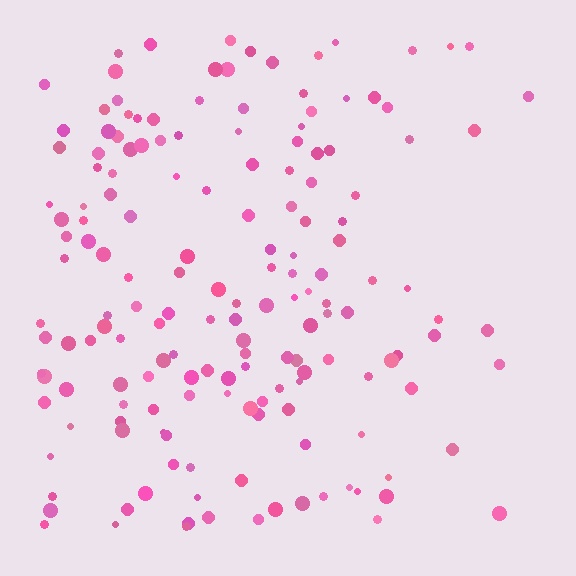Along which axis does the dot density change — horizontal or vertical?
Horizontal.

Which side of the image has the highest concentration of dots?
The left.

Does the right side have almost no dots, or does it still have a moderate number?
Still a moderate number, just noticeably fewer than the left.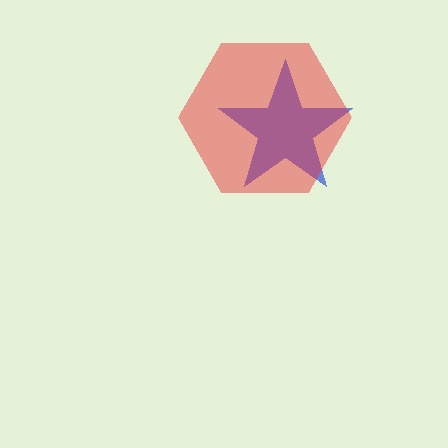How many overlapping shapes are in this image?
There are 2 overlapping shapes in the image.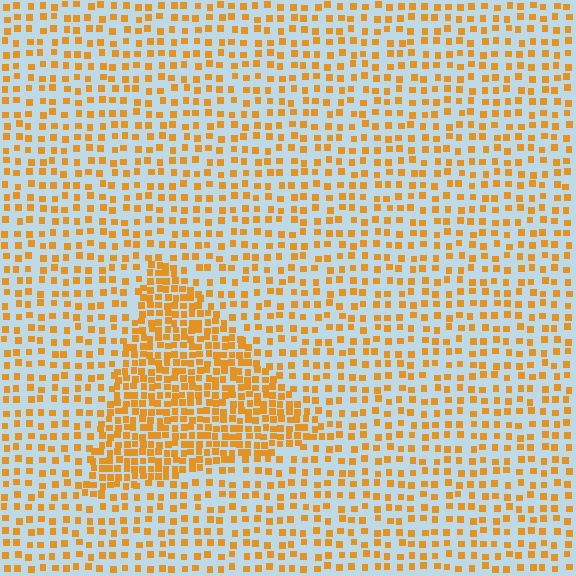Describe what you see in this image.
The image contains small orange elements arranged at two different densities. A triangle-shaped region is visible where the elements are more densely packed than the surrounding area.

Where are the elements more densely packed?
The elements are more densely packed inside the triangle boundary.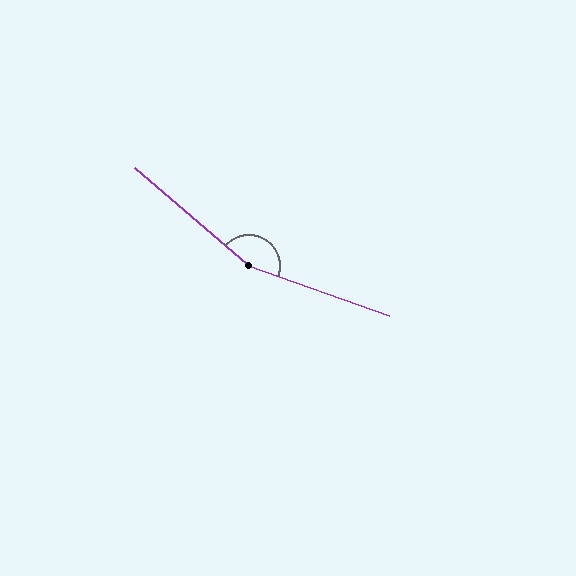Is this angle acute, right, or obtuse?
It is obtuse.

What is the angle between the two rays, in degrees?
Approximately 159 degrees.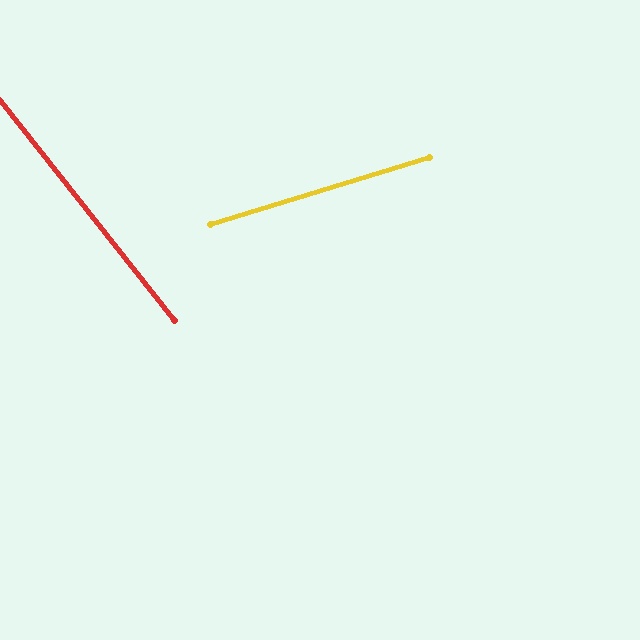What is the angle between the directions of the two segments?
Approximately 68 degrees.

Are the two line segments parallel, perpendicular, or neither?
Neither parallel nor perpendicular — they differ by about 68°.